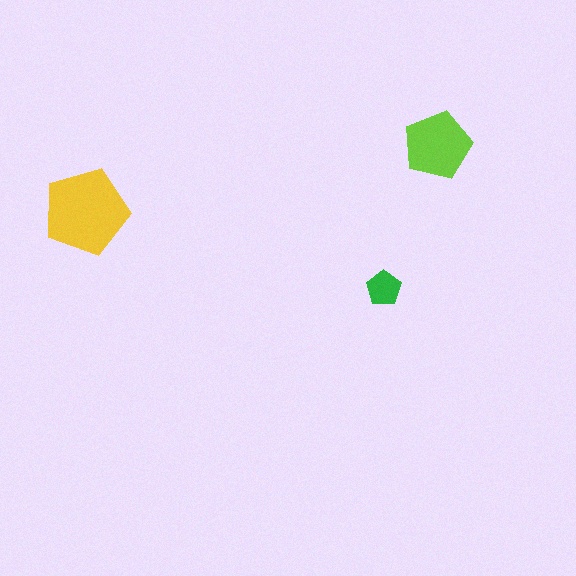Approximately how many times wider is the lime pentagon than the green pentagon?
About 2 times wider.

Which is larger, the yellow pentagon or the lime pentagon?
The yellow one.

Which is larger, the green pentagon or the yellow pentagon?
The yellow one.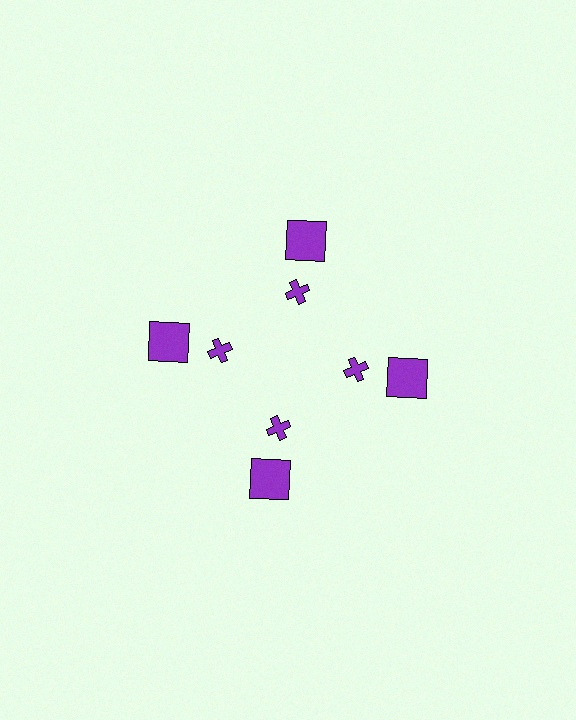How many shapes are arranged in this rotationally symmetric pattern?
There are 8 shapes, arranged in 4 groups of 2.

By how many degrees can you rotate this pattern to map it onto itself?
The pattern maps onto itself every 90 degrees of rotation.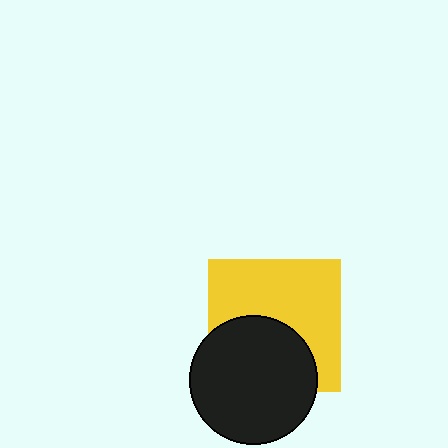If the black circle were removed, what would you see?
You would see the complete yellow square.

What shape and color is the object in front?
The object in front is a black circle.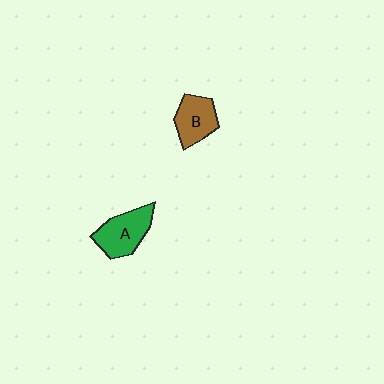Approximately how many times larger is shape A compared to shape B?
Approximately 1.2 times.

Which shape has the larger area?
Shape A (green).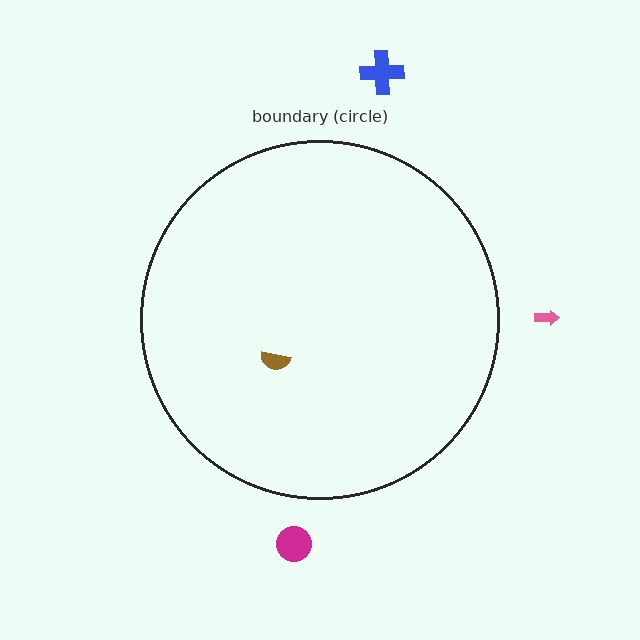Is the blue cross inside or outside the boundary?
Outside.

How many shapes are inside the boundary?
1 inside, 3 outside.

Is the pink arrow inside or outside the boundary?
Outside.